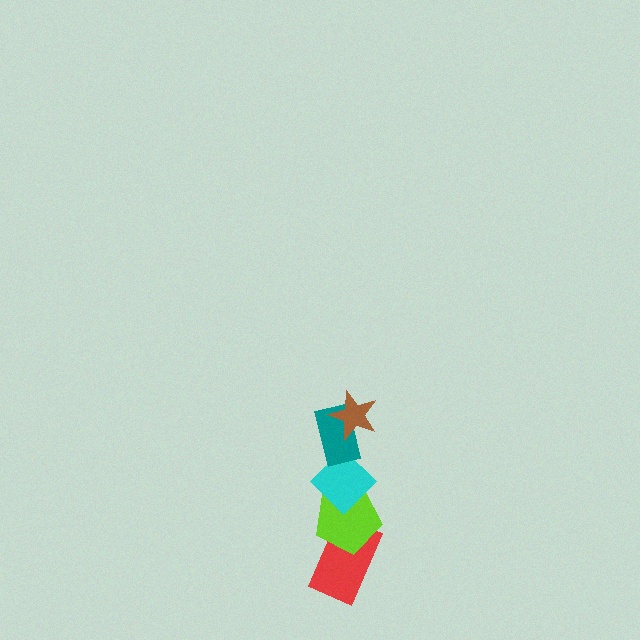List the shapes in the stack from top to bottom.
From top to bottom: the brown star, the teal rectangle, the cyan diamond, the lime pentagon, the red rectangle.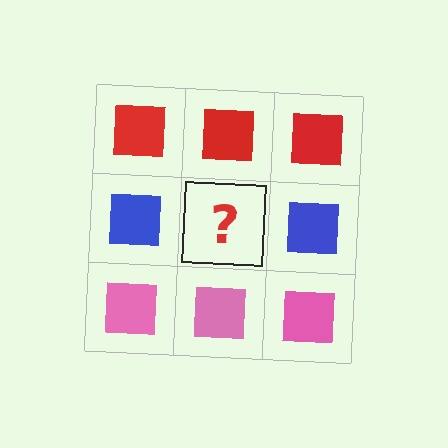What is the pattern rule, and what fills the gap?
The rule is that each row has a consistent color. The gap should be filled with a blue square.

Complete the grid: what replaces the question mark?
The question mark should be replaced with a blue square.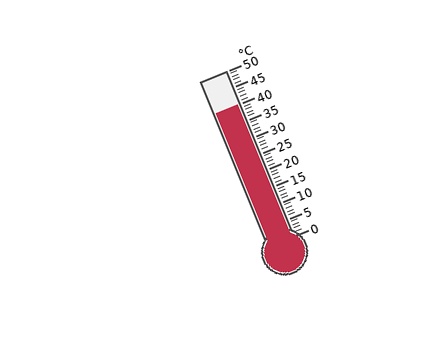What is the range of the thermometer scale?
The thermometer scale ranges from 0°C to 50°C.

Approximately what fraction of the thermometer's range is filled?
The thermometer is filled to approximately 80% of its range.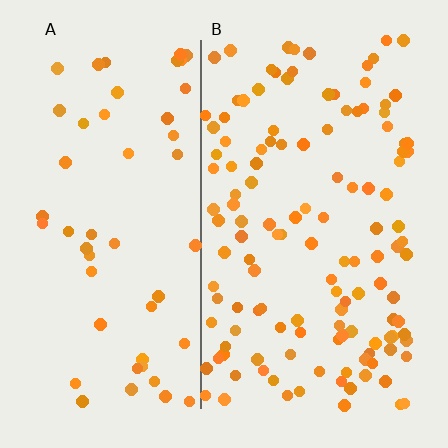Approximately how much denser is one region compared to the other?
Approximately 2.5× — region B over region A.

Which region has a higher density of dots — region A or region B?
B (the right).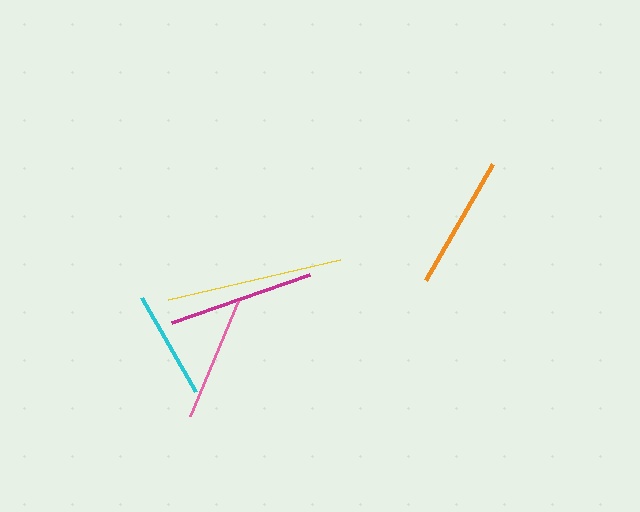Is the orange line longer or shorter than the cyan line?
The orange line is longer than the cyan line.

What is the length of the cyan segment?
The cyan segment is approximately 109 pixels long.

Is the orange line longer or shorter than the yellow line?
The yellow line is longer than the orange line.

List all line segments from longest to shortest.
From longest to shortest: yellow, magenta, orange, pink, cyan.